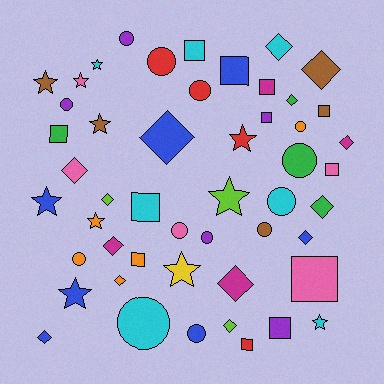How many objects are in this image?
There are 50 objects.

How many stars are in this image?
There are 11 stars.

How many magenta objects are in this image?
There are 4 magenta objects.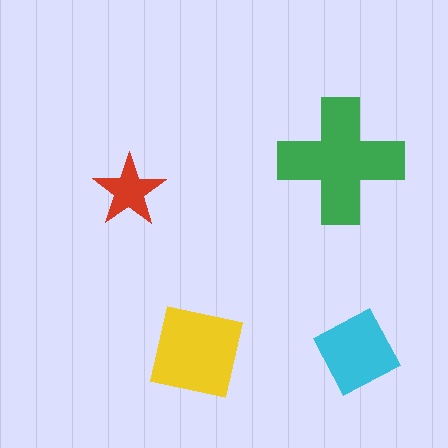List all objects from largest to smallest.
The green cross, the yellow square, the cyan square, the red star.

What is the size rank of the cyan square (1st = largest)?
3rd.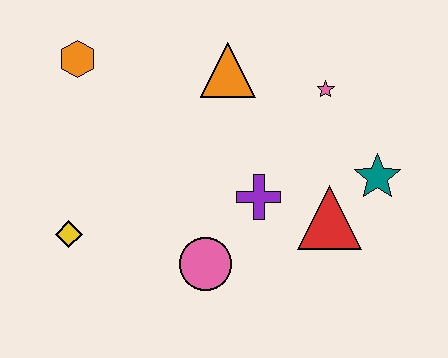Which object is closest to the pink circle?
The purple cross is closest to the pink circle.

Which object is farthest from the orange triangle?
The yellow diamond is farthest from the orange triangle.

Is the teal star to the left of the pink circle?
No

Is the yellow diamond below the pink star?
Yes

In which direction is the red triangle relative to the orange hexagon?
The red triangle is to the right of the orange hexagon.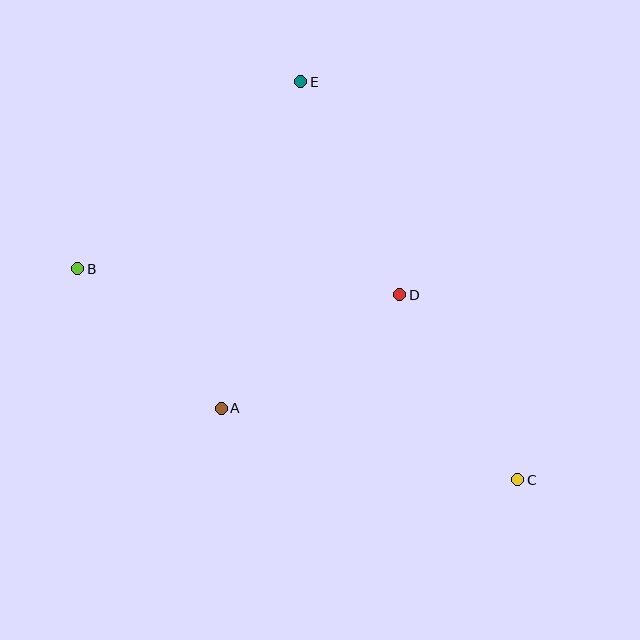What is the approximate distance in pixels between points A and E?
The distance between A and E is approximately 336 pixels.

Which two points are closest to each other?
Points A and B are closest to each other.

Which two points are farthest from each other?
Points B and C are farthest from each other.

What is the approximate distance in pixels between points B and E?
The distance between B and E is approximately 291 pixels.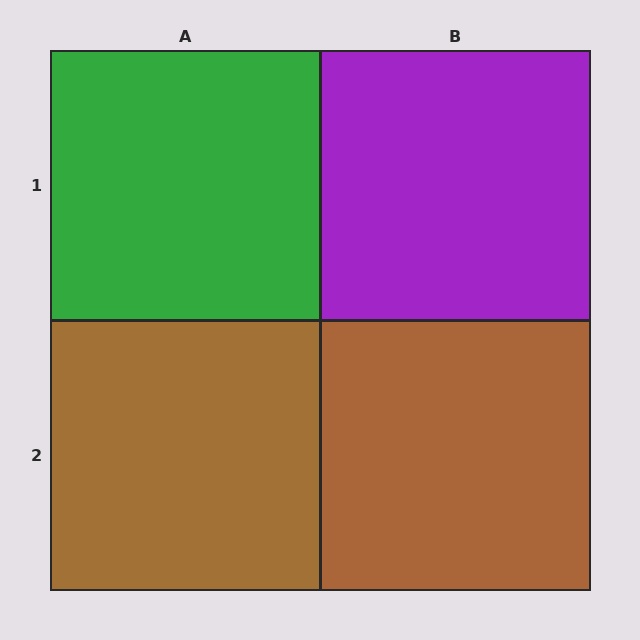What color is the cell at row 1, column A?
Green.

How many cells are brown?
2 cells are brown.